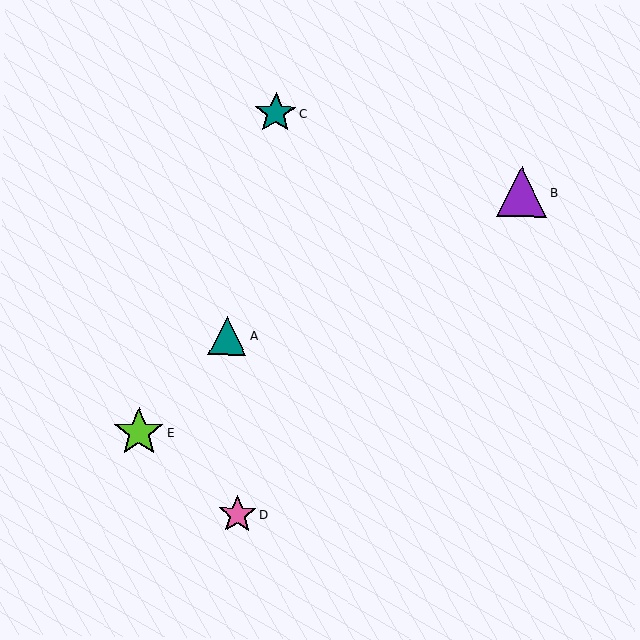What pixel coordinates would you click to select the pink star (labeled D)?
Click at (237, 514) to select the pink star D.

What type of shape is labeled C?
Shape C is a teal star.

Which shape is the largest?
The lime star (labeled E) is the largest.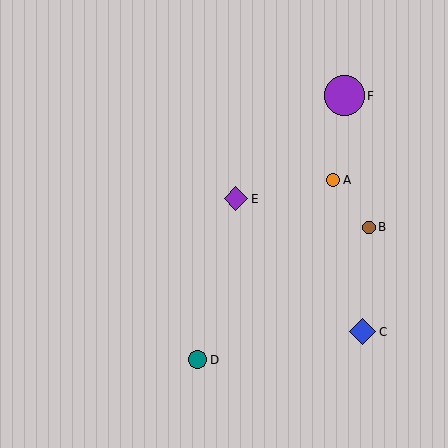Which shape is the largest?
The purple circle (labeled F) is the largest.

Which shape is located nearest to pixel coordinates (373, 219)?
The brown circle (labeled B) at (369, 227) is nearest to that location.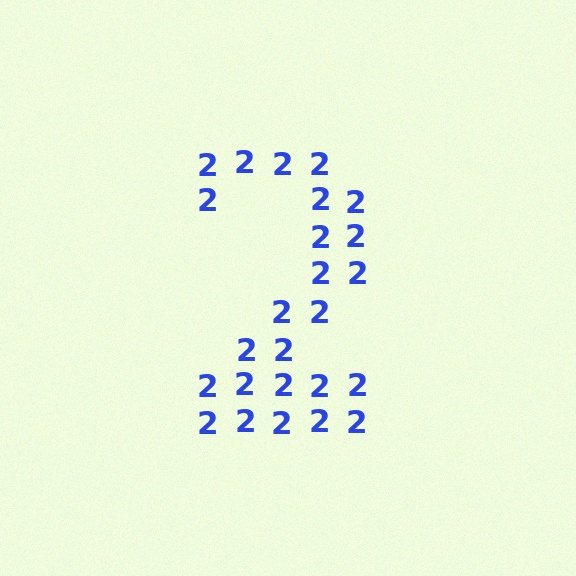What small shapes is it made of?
It is made of small digit 2's.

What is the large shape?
The large shape is the digit 2.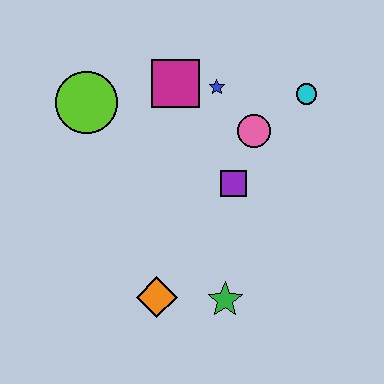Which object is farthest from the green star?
The lime circle is farthest from the green star.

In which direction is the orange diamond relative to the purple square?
The orange diamond is below the purple square.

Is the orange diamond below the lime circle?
Yes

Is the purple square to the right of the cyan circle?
No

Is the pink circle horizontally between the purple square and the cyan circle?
Yes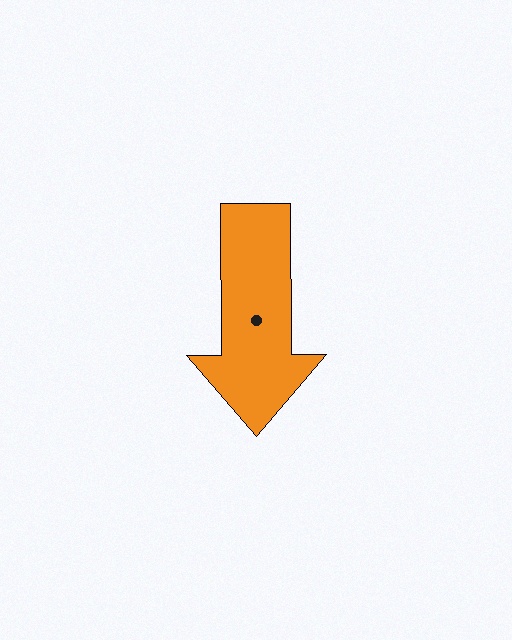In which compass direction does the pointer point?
South.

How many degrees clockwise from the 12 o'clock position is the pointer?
Approximately 180 degrees.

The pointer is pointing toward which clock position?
Roughly 6 o'clock.